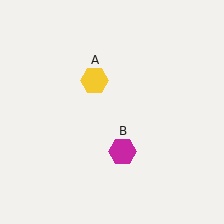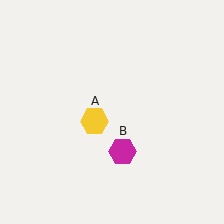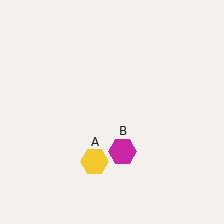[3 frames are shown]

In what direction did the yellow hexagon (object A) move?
The yellow hexagon (object A) moved down.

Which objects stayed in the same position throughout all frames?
Magenta hexagon (object B) remained stationary.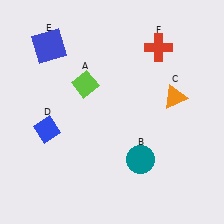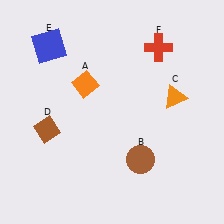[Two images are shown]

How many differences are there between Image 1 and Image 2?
There are 3 differences between the two images.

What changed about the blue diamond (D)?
In Image 1, D is blue. In Image 2, it changed to brown.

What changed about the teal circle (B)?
In Image 1, B is teal. In Image 2, it changed to brown.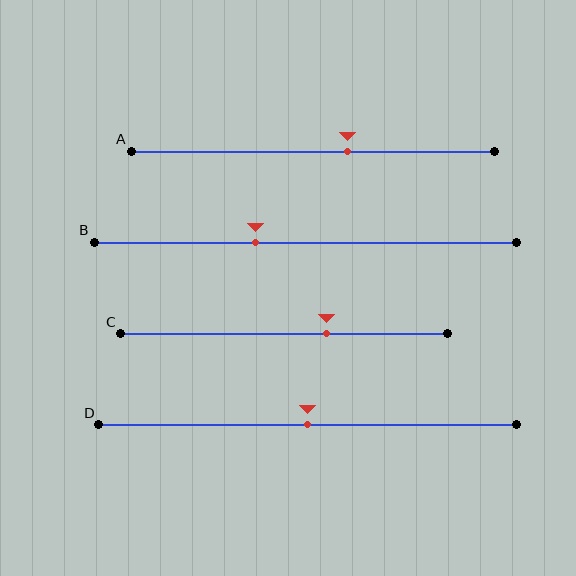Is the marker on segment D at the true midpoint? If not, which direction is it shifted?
Yes, the marker on segment D is at the true midpoint.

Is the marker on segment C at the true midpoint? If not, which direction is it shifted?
No, the marker on segment C is shifted to the right by about 13% of the segment length.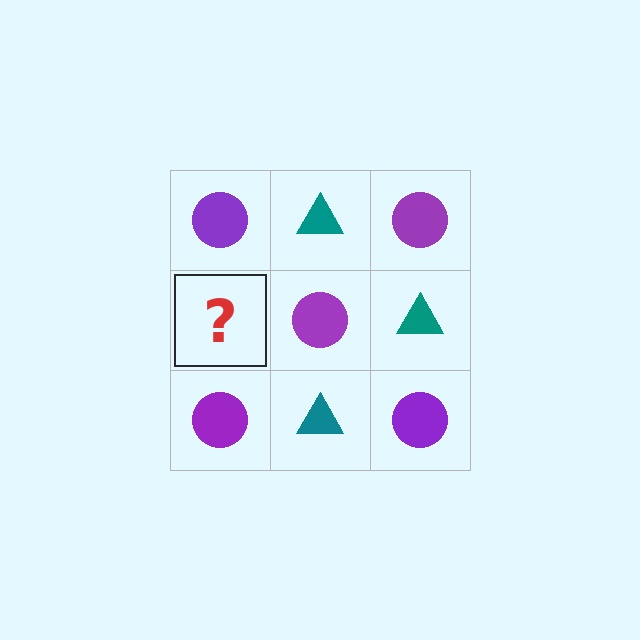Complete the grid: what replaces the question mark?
The question mark should be replaced with a teal triangle.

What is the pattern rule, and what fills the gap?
The rule is that it alternates purple circle and teal triangle in a checkerboard pattern. The gap should be filled with a teal triangle.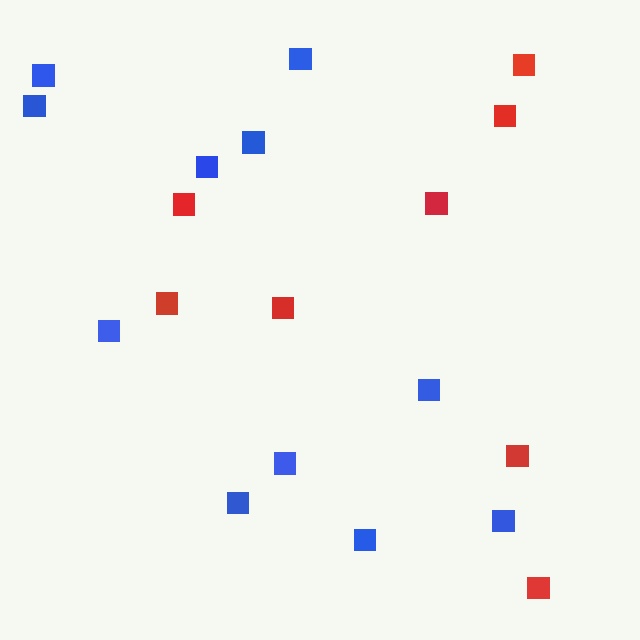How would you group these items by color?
There are 2 groups: one group of red squares (8) and one group of blue squares (11).